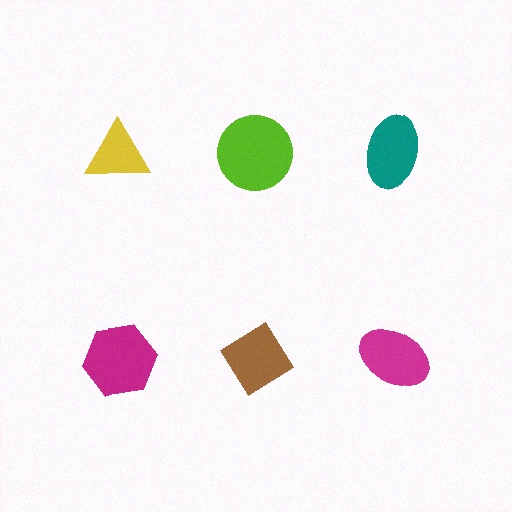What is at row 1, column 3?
A teal ellipse.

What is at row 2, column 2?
A brown diamond.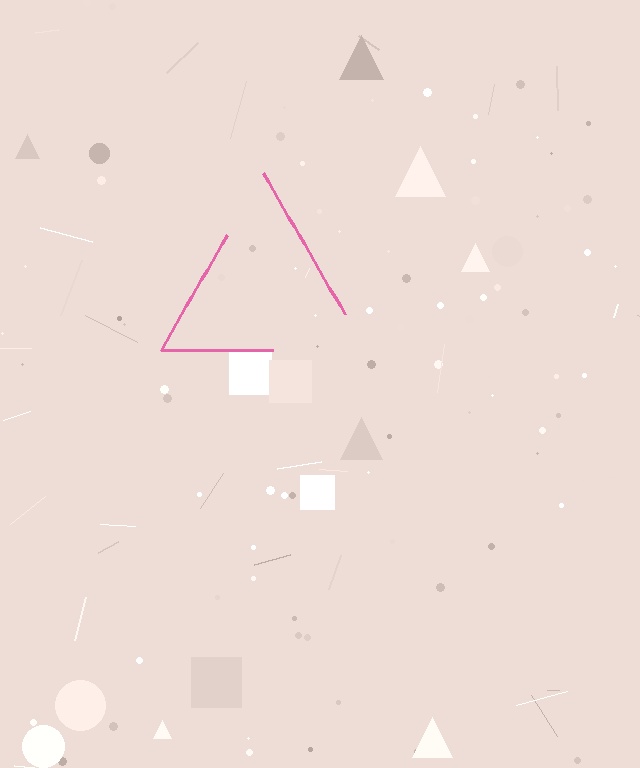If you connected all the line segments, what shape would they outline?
They would outline a triangle.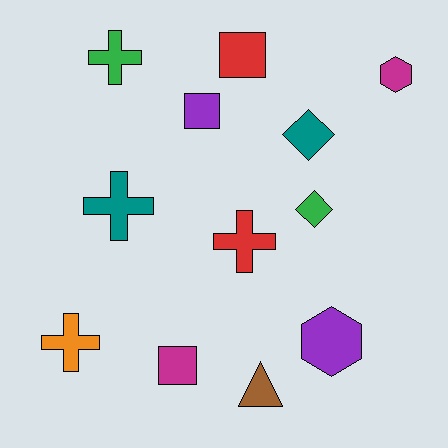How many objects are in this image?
There are 12 objects.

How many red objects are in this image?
There are 2 red objects.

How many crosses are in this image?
There are 4 crosses.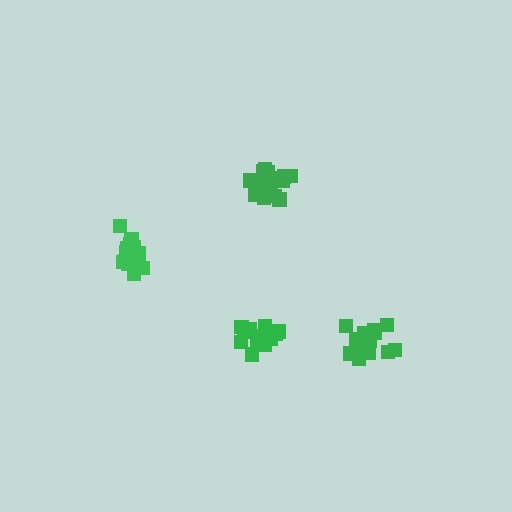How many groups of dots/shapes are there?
There are 4 groups.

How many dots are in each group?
Group 1: 19 dots, Group 2: 16 dots, Group 3: 17 dots, Group 4: 13 dots (65 total).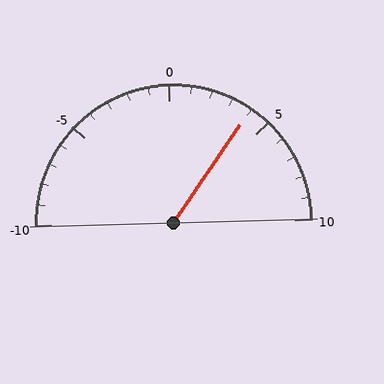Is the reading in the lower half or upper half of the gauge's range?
The reading is in the upper half of the range (-10 to 10).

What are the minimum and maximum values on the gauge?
The gauge ranges from -10 to 10.